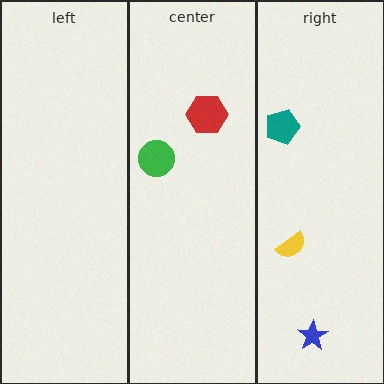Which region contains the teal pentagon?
The right region.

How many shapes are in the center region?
2.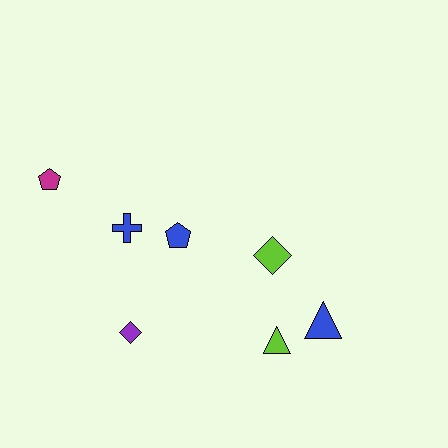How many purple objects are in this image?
There is 1 purple object.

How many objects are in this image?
There are 7 objects.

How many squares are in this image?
There are no squares.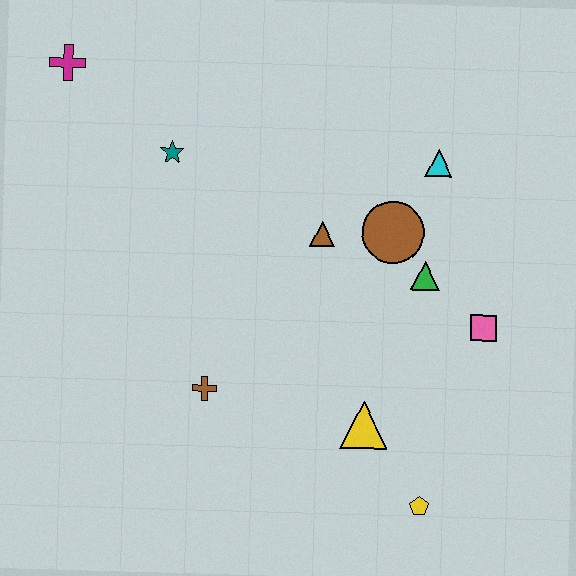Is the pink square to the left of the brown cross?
No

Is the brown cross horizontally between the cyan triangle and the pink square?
No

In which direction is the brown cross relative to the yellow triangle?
The brown cross is to the left of the yellow triangle.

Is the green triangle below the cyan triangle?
Yes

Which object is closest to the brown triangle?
The brown circle is closest to the brown triangle.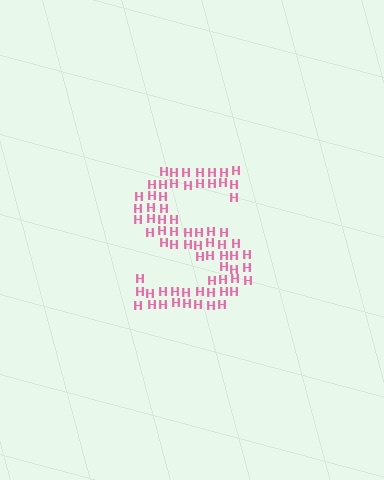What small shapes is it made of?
It is made of small letter H's.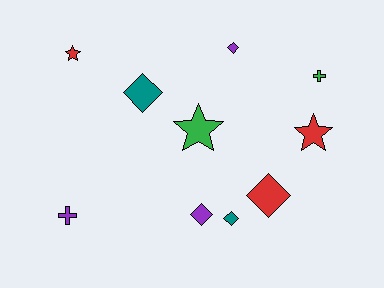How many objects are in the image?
There are 10 objects.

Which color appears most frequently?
Red, with 3 objects.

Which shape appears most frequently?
Diamond, with 5 objects.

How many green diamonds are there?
There are no green diamonds.